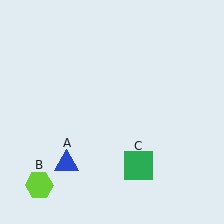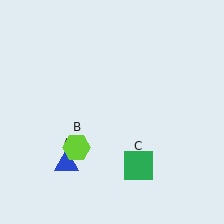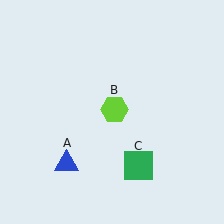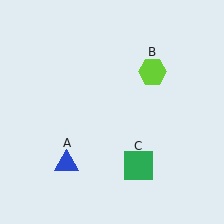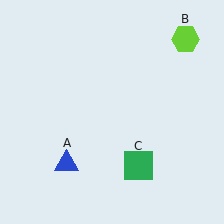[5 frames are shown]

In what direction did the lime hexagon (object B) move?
The lime hexagon (object B) moved up and to the right.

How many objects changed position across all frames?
1 object changed position: lime hexagon (object B).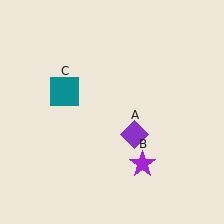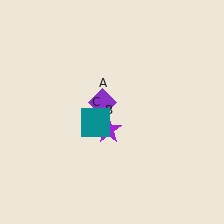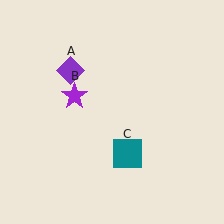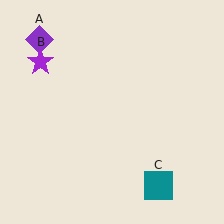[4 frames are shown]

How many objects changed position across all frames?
3 objects changed position: purple diamond (object A), purple star (object B), teal square (object C).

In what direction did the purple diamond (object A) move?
The purple diamond (object A) moved up and to the left.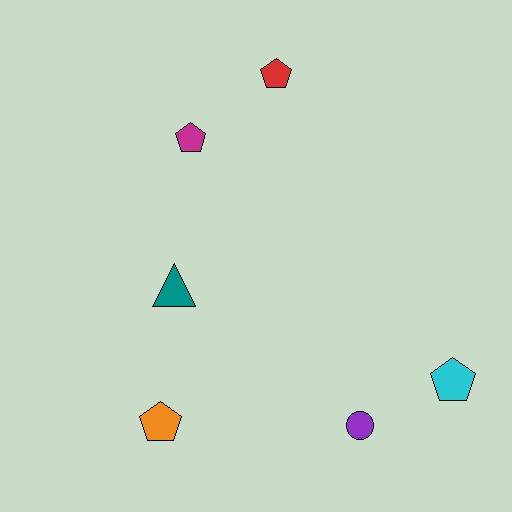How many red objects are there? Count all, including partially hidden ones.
There is 1 red object.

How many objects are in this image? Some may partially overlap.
There are 6 objects.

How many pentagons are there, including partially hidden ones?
There are 4 pentagons.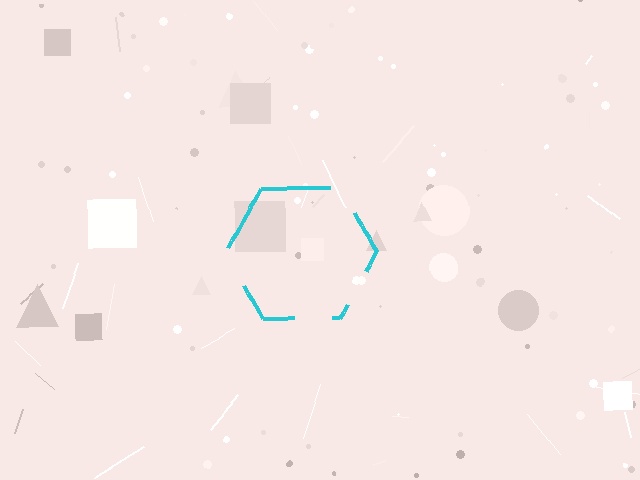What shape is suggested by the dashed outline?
The dashed outline suggests a hexagon.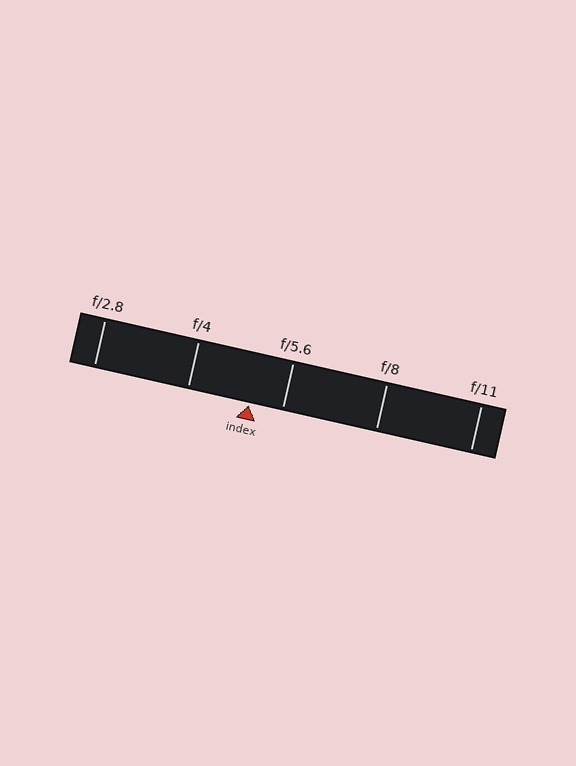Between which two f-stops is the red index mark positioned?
The index mark is between f/4 and f/5.6.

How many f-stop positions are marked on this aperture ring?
There are 5 f-stop positions marked.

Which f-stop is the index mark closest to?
The index mark is closest to f/5.6.